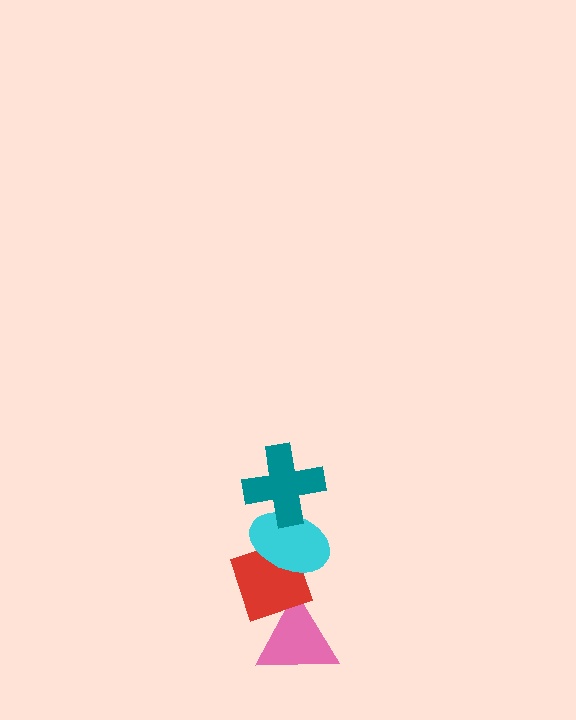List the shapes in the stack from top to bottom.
From top to bottom: the teal cross, the cyan ellipse, the red diamond, the pink triangle.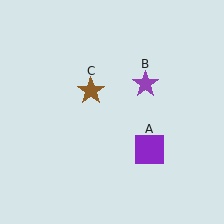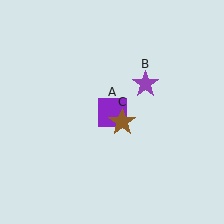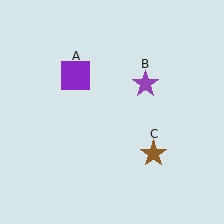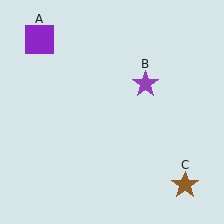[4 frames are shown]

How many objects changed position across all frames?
2 objects changed position: purple square (object A), brown star (object C).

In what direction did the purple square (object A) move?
The purple square (object A) moved up and to the left.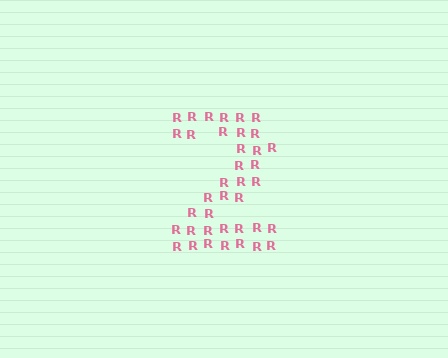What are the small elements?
The small elements are letter R's.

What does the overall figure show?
The overall figure shows the digit 2.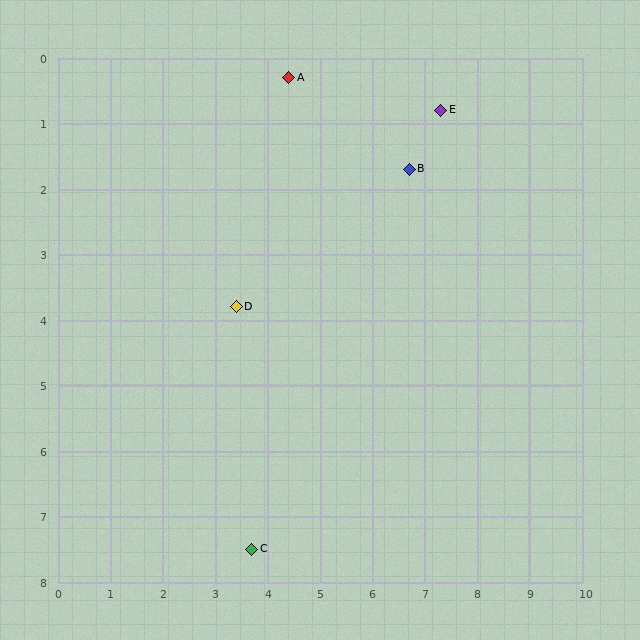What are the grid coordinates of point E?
Point E is at approximately (7.3, 0.8).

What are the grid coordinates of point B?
Point B is at approximately (6.7, 1.7).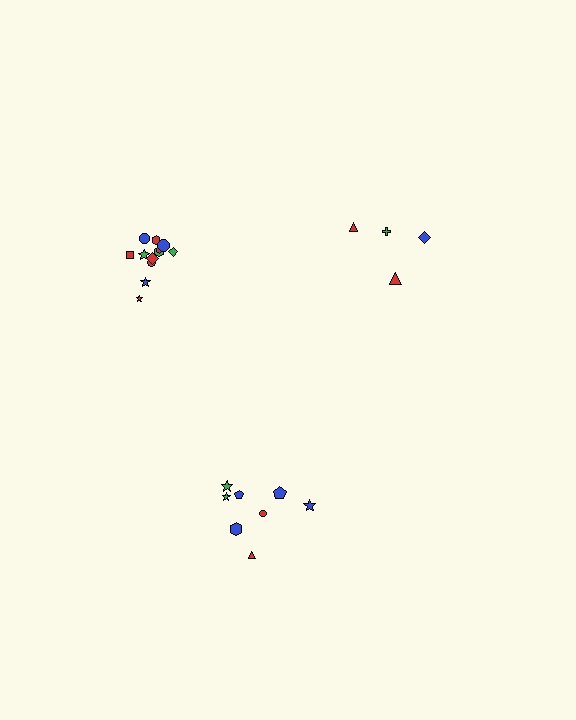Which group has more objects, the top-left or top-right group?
The top-left group.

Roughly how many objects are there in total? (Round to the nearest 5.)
Roughly 25 objects in total.